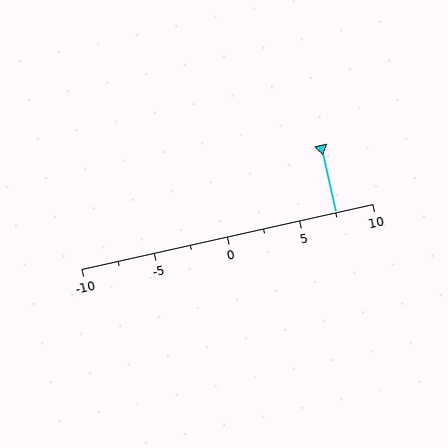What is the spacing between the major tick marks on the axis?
The major ticks are spaced 5 apart.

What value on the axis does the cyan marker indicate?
The marker indicates approximately 7.5.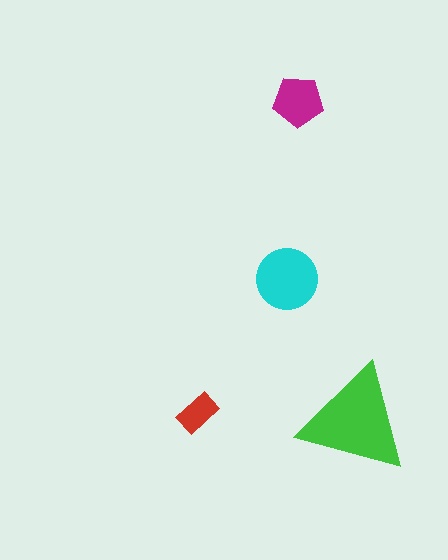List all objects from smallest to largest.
The red rectangle, the magenta pentagon, the cyan circle, the green triangle.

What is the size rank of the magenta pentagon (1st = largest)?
3rd.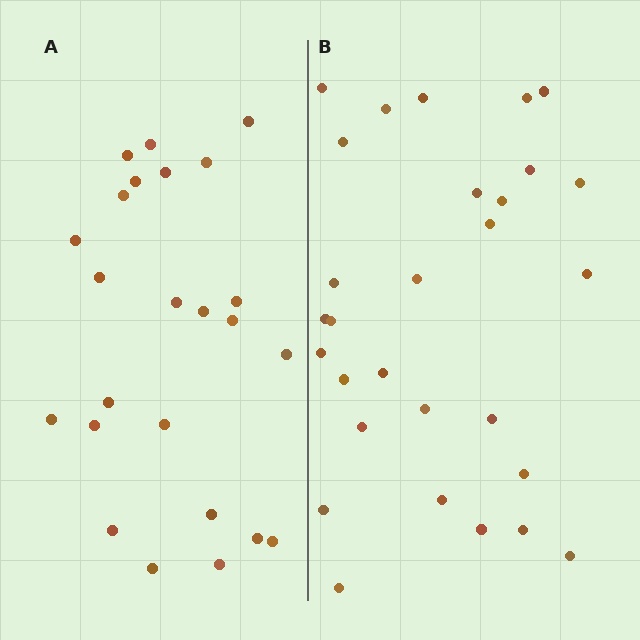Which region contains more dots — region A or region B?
Region B (the right region) has more dots.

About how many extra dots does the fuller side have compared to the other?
Region B has about 5 more dots than region A.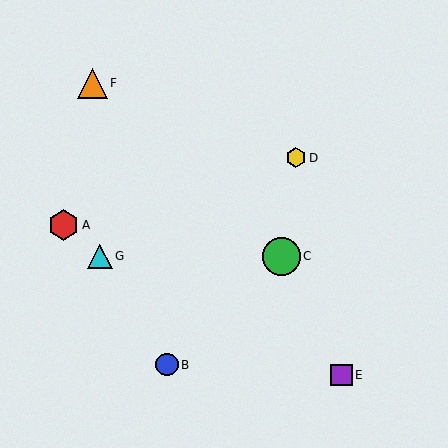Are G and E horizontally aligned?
No, G is at y≈256 and E is at y≈375.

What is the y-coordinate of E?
Object E is at y≈375.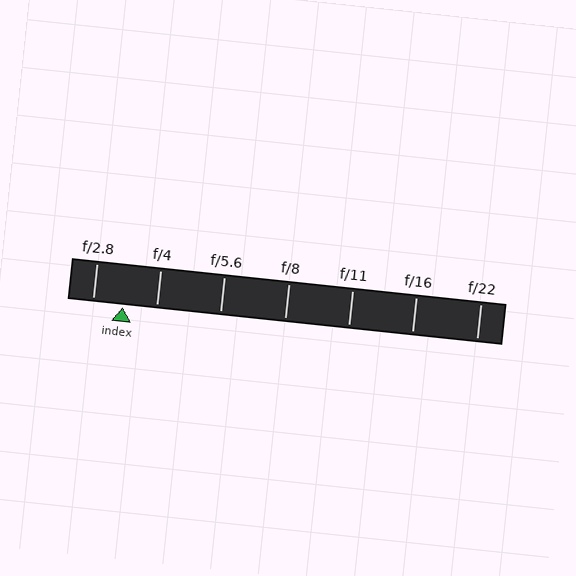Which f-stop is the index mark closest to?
The index mark is closest to f/2.8.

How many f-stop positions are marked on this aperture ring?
There are 7 f-stop positions marked.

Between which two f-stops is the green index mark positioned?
The index mark is between f/2.8 and f/4.